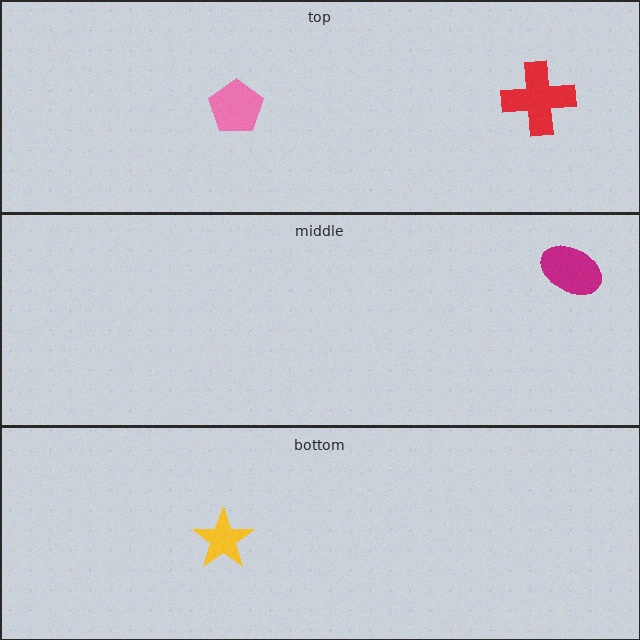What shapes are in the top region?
The pink pentagon, the red cross.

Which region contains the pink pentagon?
The top region.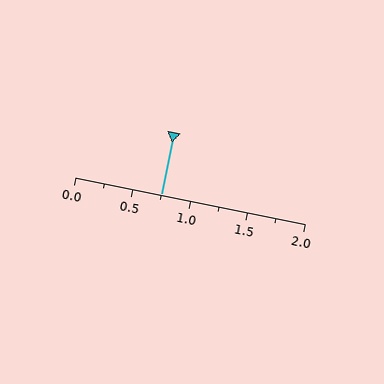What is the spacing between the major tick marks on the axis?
The major ticks are spaced 0.5 apart.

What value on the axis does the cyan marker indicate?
The marker indicates approximately 0.75.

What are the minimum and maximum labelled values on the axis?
The axis runs from 0.0 to 2.0.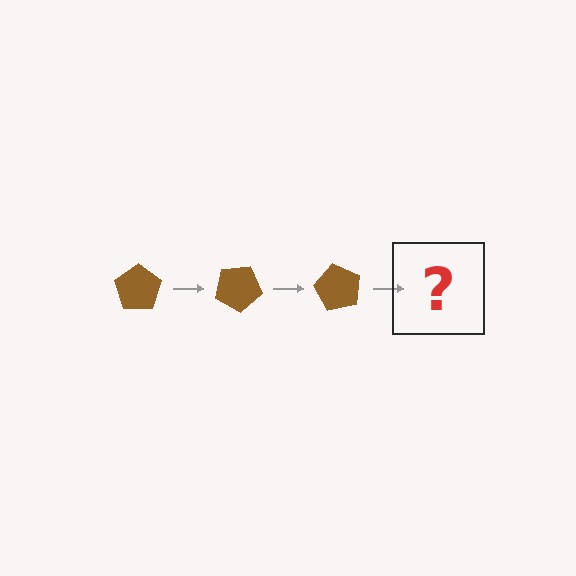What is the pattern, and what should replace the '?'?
The pattern is that the pentagon rotates 30 degrees each step. The '?' should be a brown pentagon rotated 90 degrees.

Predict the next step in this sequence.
The next step is a brown pentagon rotated 90 degrees.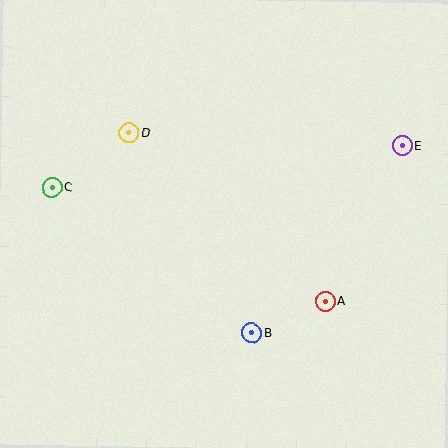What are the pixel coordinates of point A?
Point A is at (325, 301).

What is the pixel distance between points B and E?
The distance between B and E is 240 pixels.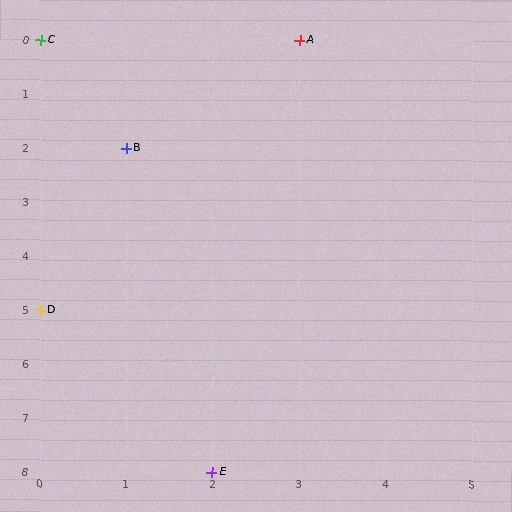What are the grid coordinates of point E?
Point E is at grid coordinates (2, 8).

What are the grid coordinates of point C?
Point C is at grid coordinates (0, 0).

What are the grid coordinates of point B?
Point B is at grid coordinates (1, 2).